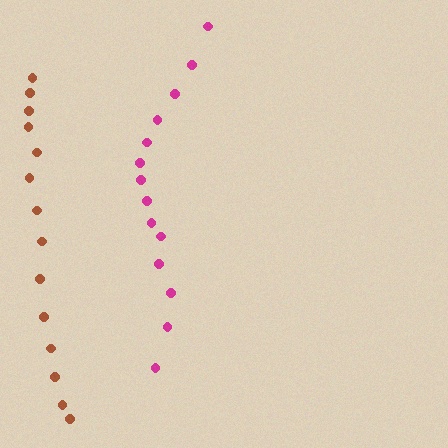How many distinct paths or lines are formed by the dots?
There are 2 distinct paths.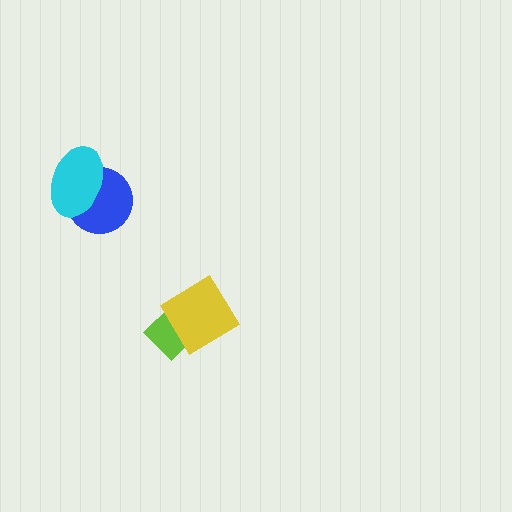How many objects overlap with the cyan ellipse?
1 object overlaps with the cyan ellipse.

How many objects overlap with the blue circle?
1 object overlaps with the blue circle.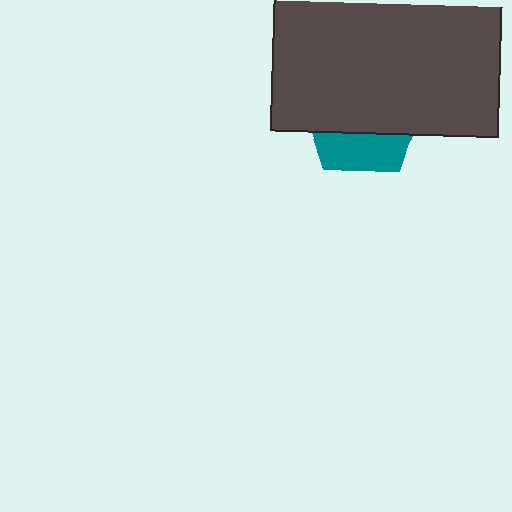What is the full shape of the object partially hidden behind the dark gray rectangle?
The partially hidden object is a teal pentagon.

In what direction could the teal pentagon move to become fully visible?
The teal pentagon could move down. That would shift it out from behind the dark gray rectangle entirely.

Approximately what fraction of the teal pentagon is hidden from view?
Roughly 68% of the teal pentagon is hidden behind the dark gray rectangle.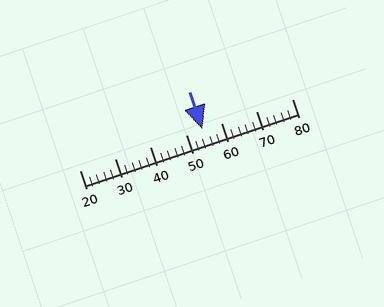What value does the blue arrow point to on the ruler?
The blue arrow points to approximately 55.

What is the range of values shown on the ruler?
The ruler shows values from 20 to 80.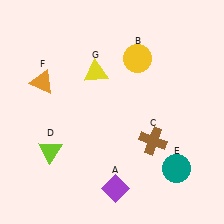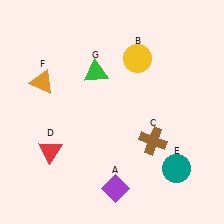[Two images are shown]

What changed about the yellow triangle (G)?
In Image 1, G is yellow. In Image 2, it changed to green.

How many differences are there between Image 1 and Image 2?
There are 2 differences between the two images.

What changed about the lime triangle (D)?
In Image 1, D is lime. In Image 2, it changed to red.